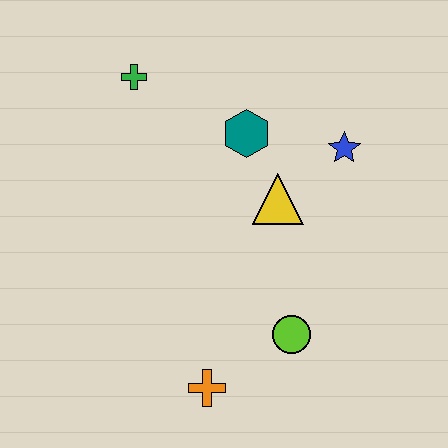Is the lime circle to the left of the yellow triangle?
No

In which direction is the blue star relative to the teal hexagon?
The blue star is to the right of the teal hexagon.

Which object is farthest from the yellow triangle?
The orange cross is farthest from the yellow triangle.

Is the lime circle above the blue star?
No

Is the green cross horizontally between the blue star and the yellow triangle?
No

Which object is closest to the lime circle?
The orange cross is closest to the lime circle.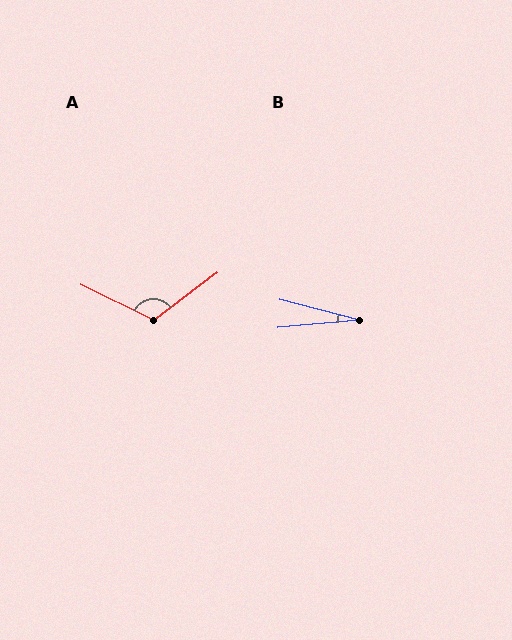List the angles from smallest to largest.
B (20°), A (117°).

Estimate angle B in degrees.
Approximately 20 degrees.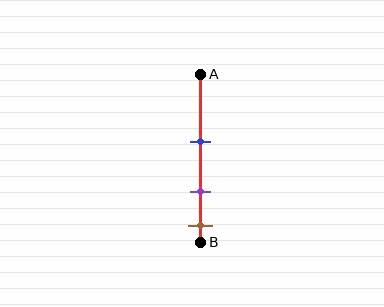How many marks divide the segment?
There are 3 marks dividing the segment.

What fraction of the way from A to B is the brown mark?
The brown mark is approximately 90% (0.9) of the way from A to B.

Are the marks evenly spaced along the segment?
Yes, the marks are approximately evenly spaced.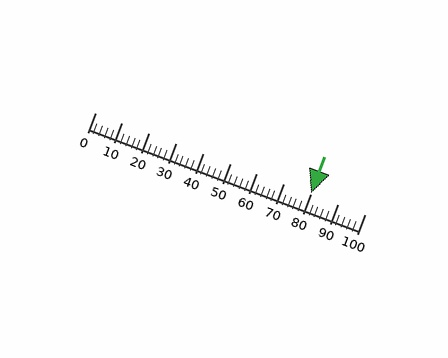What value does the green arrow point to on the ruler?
The green arrow points to approximately 80.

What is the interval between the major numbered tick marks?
The major tick marks are spaced 10 units apart.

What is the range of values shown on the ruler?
The ruler shows values from 0 to 100.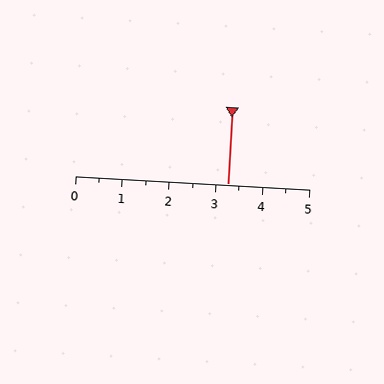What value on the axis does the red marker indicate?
The marker indicates approximately 3.2.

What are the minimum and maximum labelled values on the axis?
The axis runs from 0 to 5.